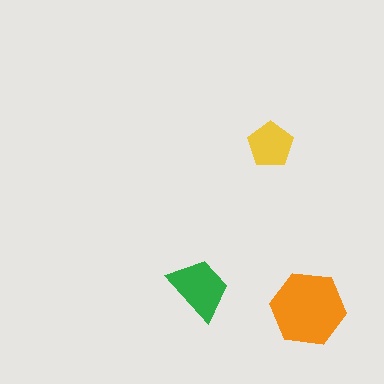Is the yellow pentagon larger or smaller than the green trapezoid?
Smaller.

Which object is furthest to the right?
The orange hexagon is rightmost.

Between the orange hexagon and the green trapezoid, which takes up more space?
The orange hexagon.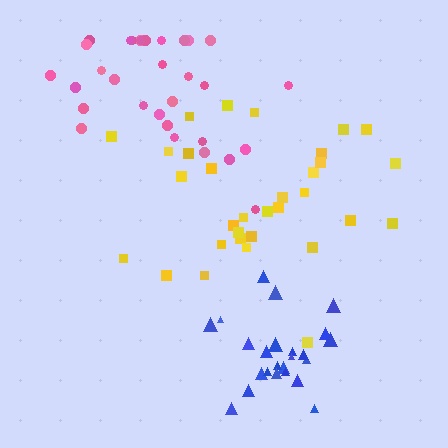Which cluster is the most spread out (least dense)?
Yellow.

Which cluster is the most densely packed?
Blue.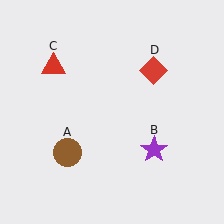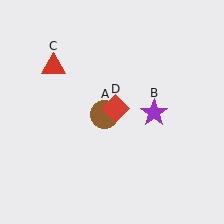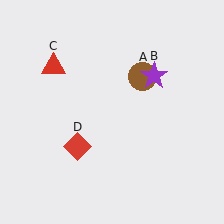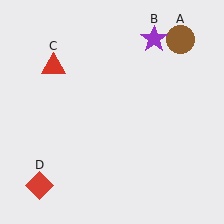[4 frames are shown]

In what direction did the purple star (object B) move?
The purple star (object B) moved up.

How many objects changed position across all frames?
3 objects changed position: brown circle (object A), purple star (object B), red diamond (object D).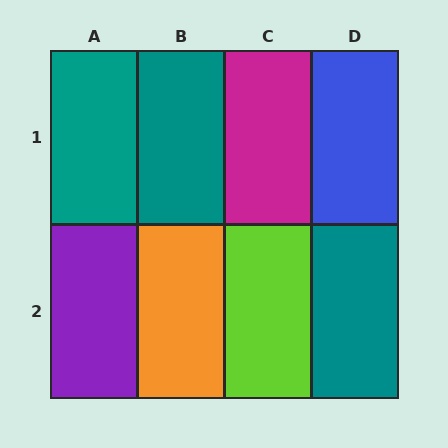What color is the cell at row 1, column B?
Teal.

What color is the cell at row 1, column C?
Magenta.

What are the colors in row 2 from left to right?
Purple, orange, lime, teal.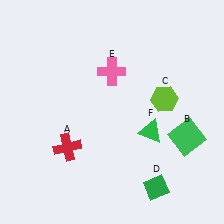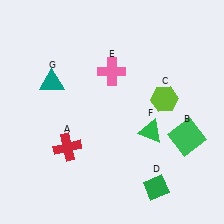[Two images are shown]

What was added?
A teal triangle (G) was added in Image 2.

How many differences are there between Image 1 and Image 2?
There is 1 difference between the two images.